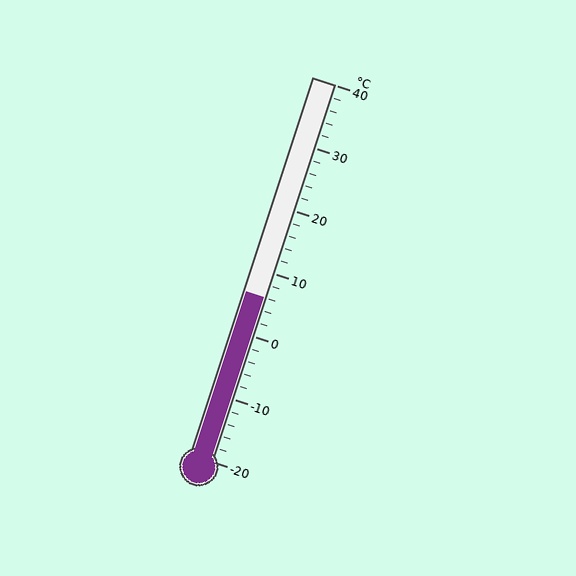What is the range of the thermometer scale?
The thermometer scale ranges from -20°C to 40°C.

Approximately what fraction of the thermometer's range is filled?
The thermometer is filled to approximately 45% of its range.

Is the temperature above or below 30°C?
The temperature is below 30°C.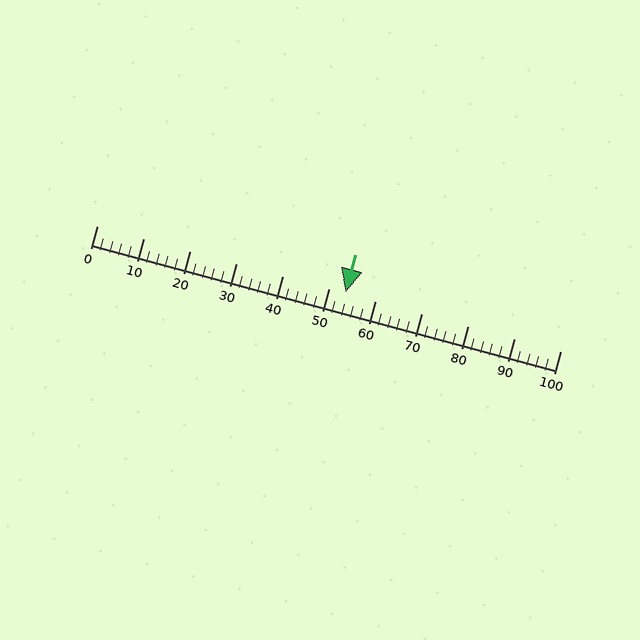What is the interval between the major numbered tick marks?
The major tick marks are spaced 10 units apart.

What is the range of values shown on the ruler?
The ruler shows values from 0 to 100.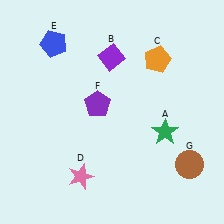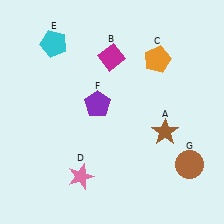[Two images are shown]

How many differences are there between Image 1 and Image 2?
There are 3 differences between the two images.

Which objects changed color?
A changed from green to brown. B changed from purple to magenta. E changed from blue to cyan.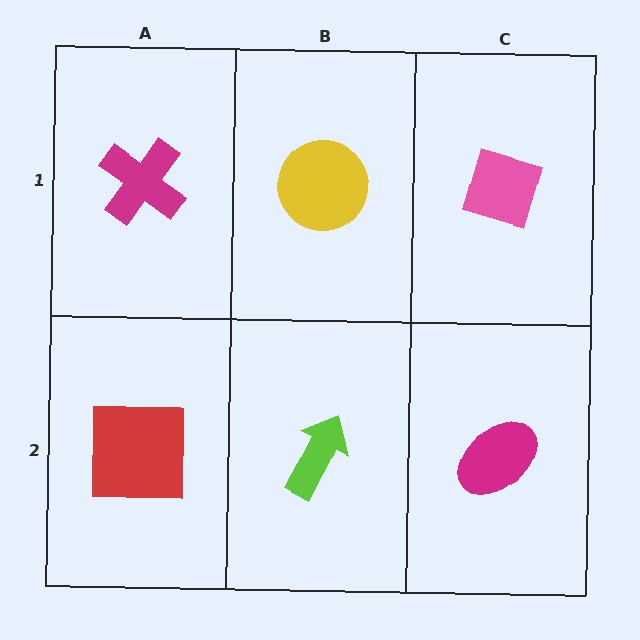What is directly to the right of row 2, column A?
A lime arrow.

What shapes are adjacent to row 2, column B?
A yellow circle (row 1, column B), a red square (row 2, column A), a magenta ellipse (row 2, column C).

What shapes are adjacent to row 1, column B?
A lime arrow (row 2, column B), a magenta cross (row 1, column A), a pink diamond (row 1, column C).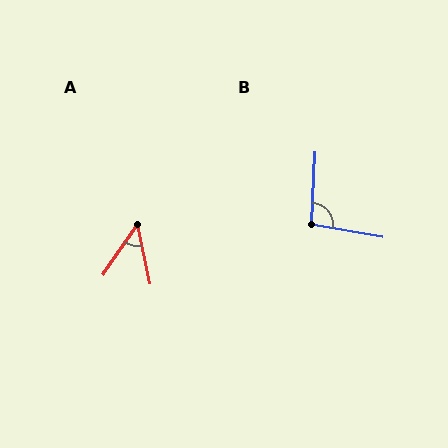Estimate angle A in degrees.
Approximately 47 degrees.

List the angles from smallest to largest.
A (47°), B (97°).